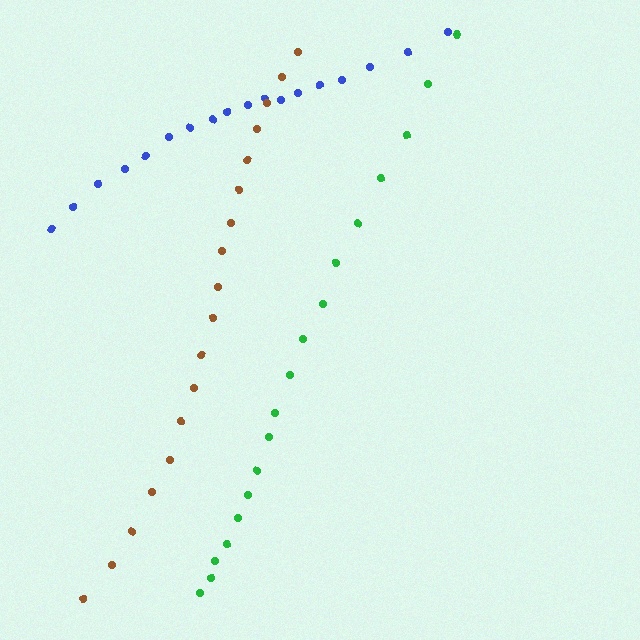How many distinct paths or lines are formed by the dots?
There are 3 distinct paths.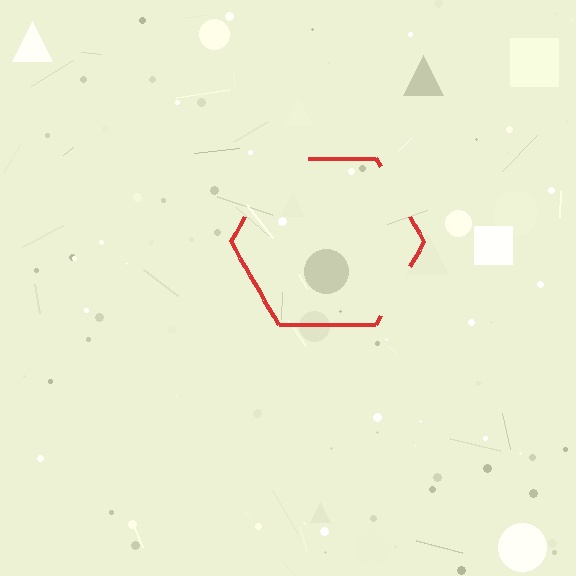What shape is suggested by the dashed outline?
The dashed outline suggests a hexagon.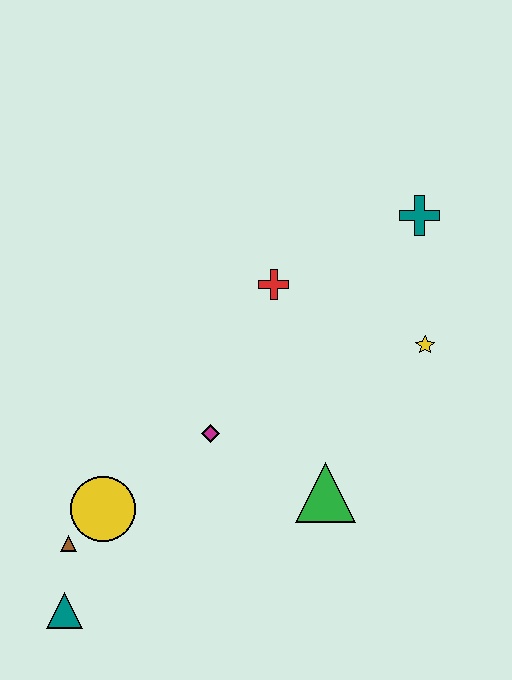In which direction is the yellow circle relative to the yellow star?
The yellow circle is to the left of the yellow star.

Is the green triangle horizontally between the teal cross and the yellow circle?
Yes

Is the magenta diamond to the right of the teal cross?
No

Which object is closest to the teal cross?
The yellow star is closest to the teal cross.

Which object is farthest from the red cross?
The teal triangle is farthest from the red cross.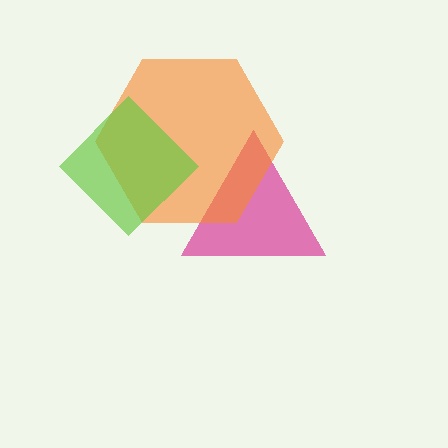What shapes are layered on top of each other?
The layered shapes are: a magenta triangle, an orange hexagon, a lime diamond.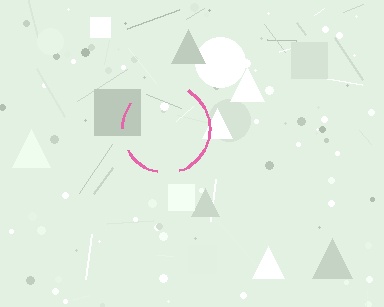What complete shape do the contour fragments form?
The contour fragments form a circle.